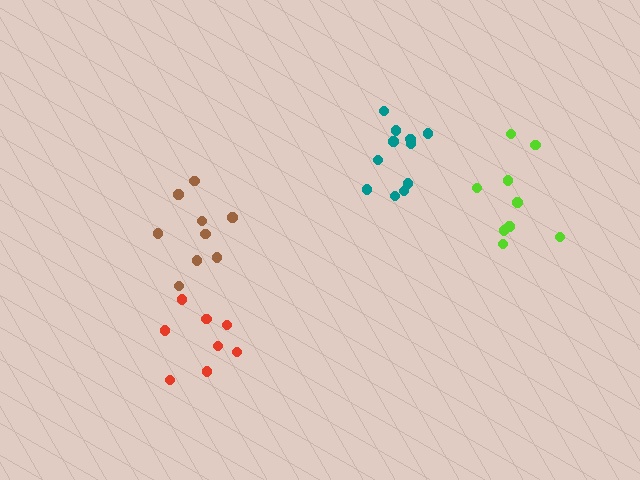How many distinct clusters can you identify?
There are 4 distinct clusters.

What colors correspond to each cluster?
The clusters are colored: lime, red, teal, brown.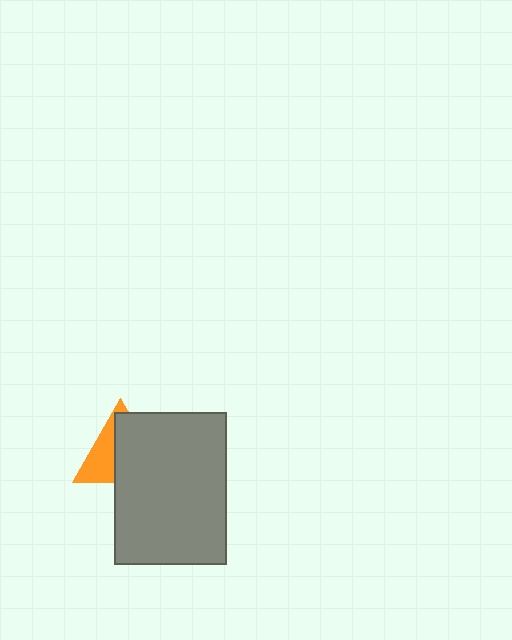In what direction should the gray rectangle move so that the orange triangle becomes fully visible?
The gray rectangle should move toward the lower-right. That is the shortest direction to clear the overlap and leave the orange triangle fully visible.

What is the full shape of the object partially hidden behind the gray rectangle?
The partially hidden object is an orange triangle.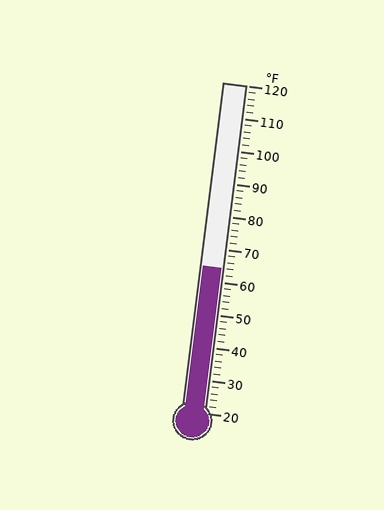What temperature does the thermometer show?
The thermometer shows approximately 64°F.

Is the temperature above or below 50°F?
The temperature is above 50°F.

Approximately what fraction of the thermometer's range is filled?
The thermometer is filled to approximately 45% of its range.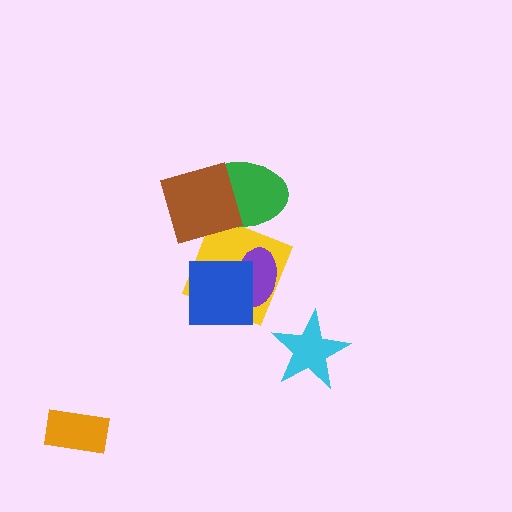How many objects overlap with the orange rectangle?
0 objects overlap with the orange rectangle.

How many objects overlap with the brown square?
1 object overlaps with the brown square.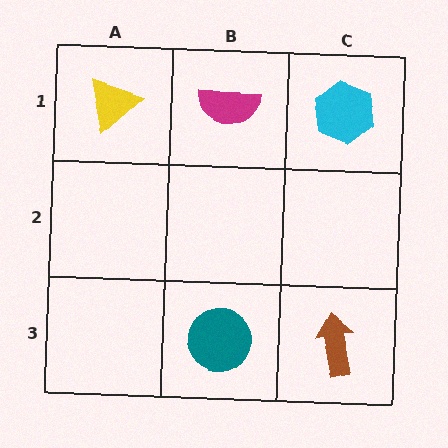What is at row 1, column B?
A magenta semicircle.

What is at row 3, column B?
A teal circle.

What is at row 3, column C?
A brown arrow.